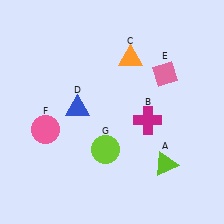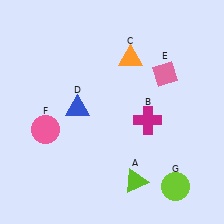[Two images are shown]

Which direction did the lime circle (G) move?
The lime circle (G) moved right.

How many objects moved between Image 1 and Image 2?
2 objects moved between the two images.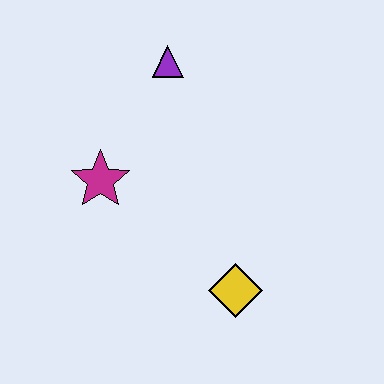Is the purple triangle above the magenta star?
Yes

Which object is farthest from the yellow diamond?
The purple triangle is farthest from the yellow diamond.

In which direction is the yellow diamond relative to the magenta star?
The yellow diamond is to the right of the magenta star.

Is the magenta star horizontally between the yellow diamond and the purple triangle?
No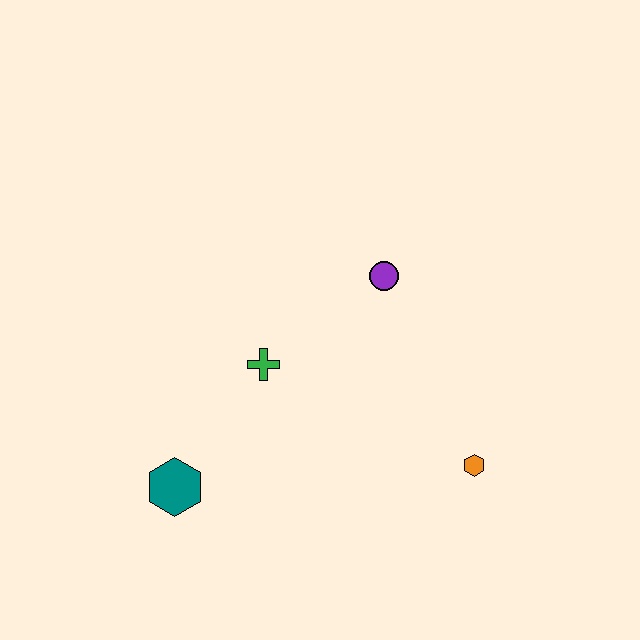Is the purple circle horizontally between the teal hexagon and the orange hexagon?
Yes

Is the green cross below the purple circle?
Yes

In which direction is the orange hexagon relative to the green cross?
The orange hexagon is to the right of the green cross.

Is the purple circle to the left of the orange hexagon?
Yes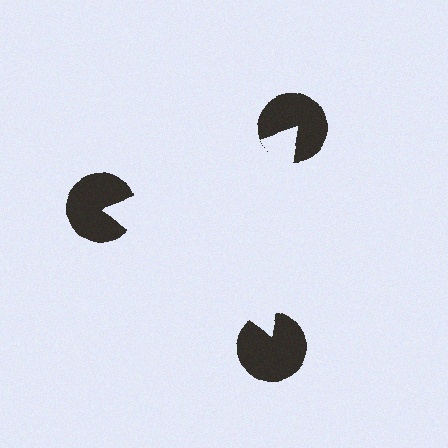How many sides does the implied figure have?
3 sides.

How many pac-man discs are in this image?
There are 3 — one at each vertex of the illusory triangle.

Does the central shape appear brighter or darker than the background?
It typically appears slightly brighter than the background, even though no actual brightness change is drawn.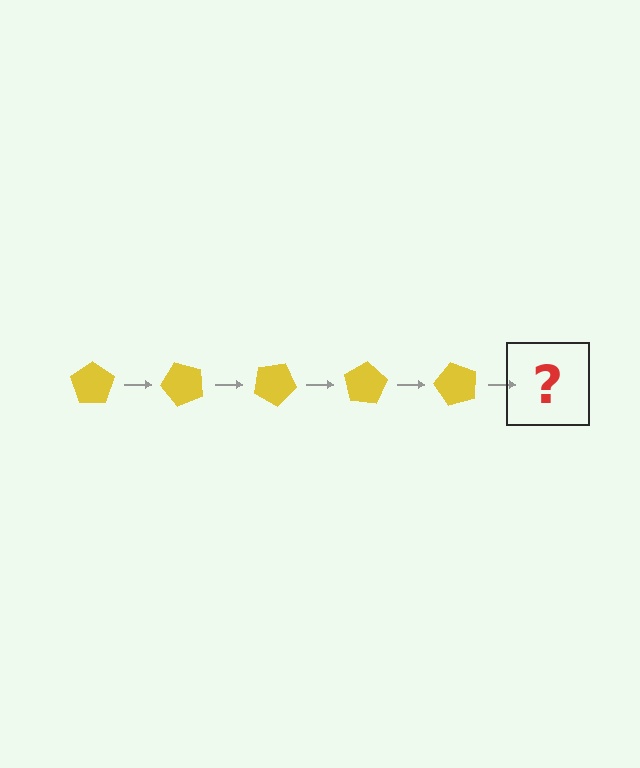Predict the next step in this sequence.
The next step is a yellow pentagon rotated 250 degrees.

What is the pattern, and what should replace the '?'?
The pattern is that the pentagon rotates 50 degrees each step. The '?' should be a yellow pentagon rotated 250 degrees.